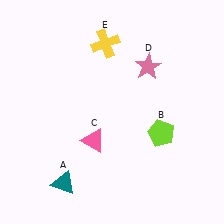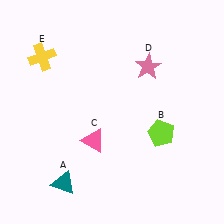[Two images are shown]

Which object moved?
The yellow cross (E) moved left.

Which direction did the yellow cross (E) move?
The yellow cross (E) moved left.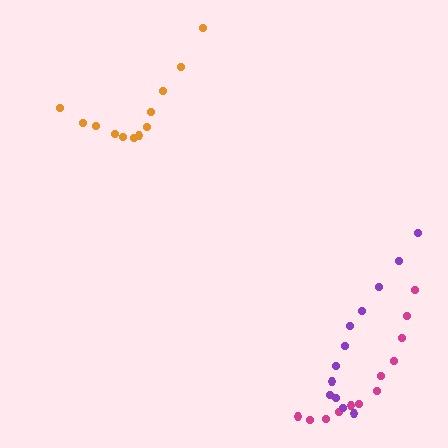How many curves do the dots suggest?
There are 3 distinct paths.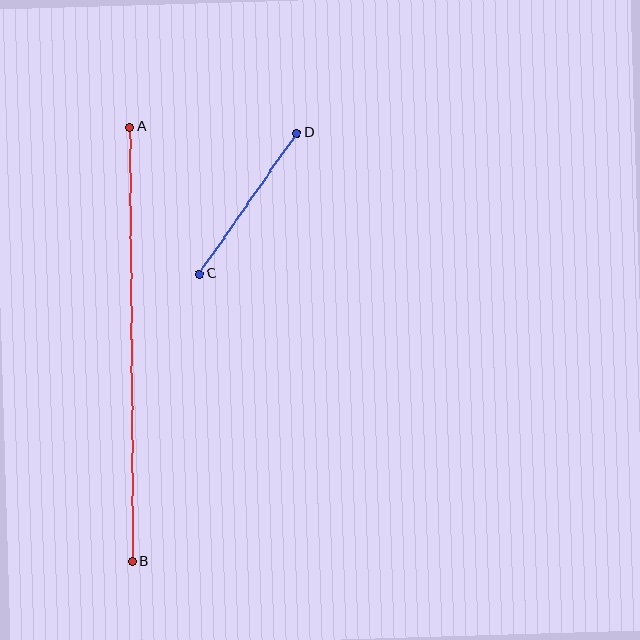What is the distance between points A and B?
The distance is approximately 435 pixels.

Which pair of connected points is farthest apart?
Points A and B are farthest apart.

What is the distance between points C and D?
The distance is approximately 172 pixels.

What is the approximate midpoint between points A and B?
The midpoint is at approximately (131, 344) pixels.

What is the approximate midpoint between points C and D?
The midpoint is at approximately (248, 203) pixels.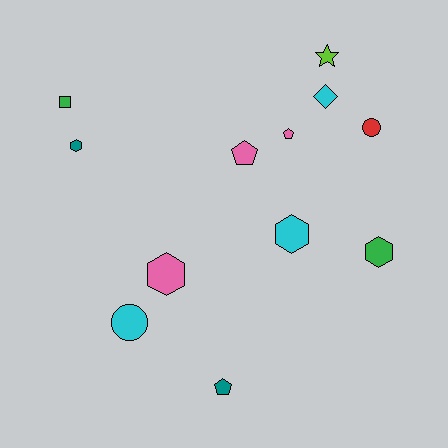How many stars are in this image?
There is 1 star.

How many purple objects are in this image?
There are no purple objects.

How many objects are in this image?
There are 12 objects.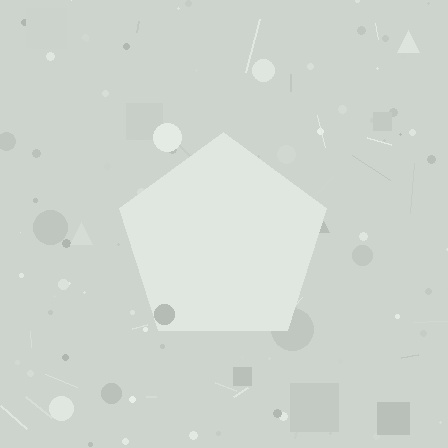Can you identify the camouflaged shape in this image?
The camouflaged shape is a pentagon.